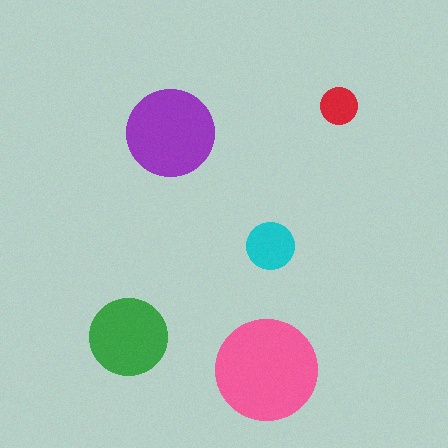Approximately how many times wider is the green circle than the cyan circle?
About 1.5 times wider.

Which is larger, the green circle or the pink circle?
The pink one.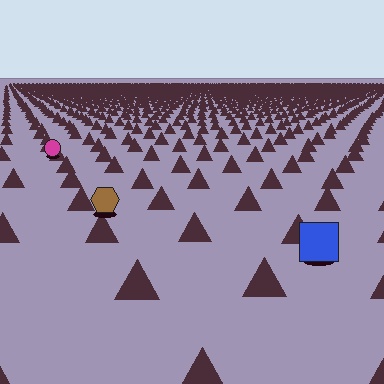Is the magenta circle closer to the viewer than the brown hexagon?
No. The brown hexagon is closer — you can tell from the texture gradient: the ground texture is coarser near it.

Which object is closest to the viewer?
The blue square is closest. The texture marks near it are larger and more spread out.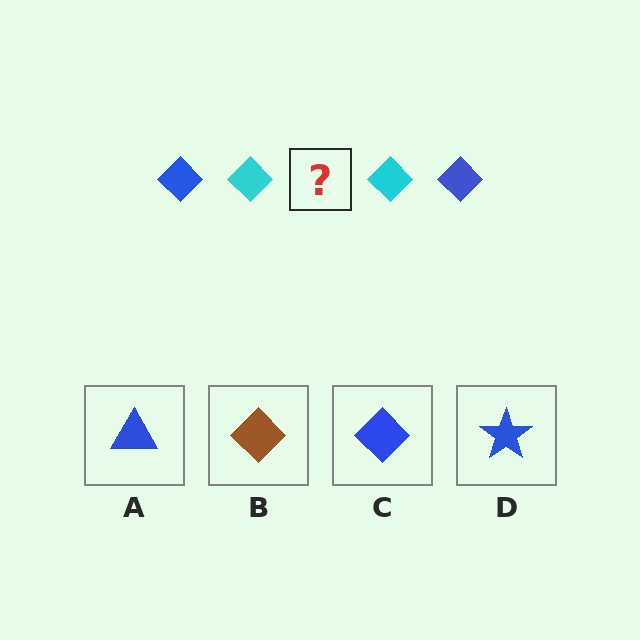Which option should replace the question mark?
Option C.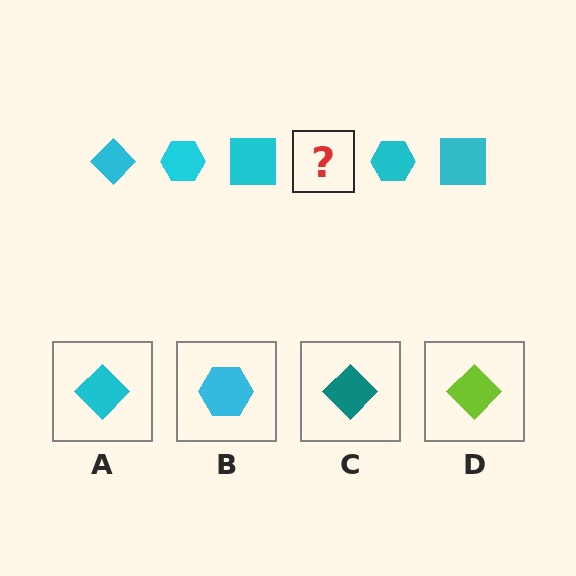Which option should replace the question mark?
Option A.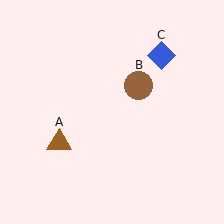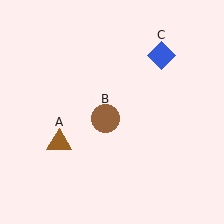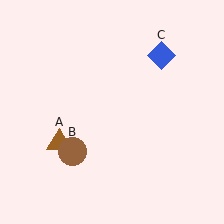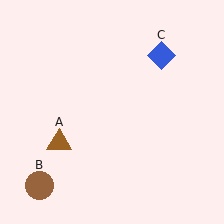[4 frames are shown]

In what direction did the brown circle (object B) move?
The brown circle (object B) moved down and to the left.